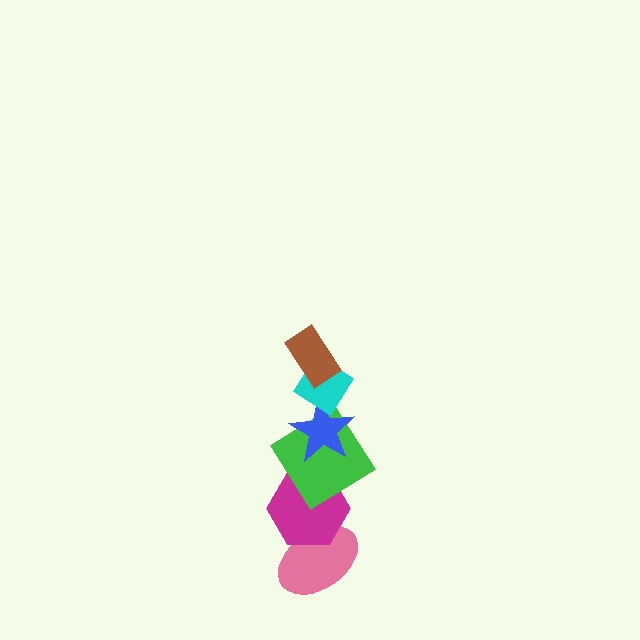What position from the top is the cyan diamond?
The cyan diamond is 2nd from the top.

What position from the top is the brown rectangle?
The brown rectangle is 1st from the top.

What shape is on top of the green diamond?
The blue star is on top of the green diamond.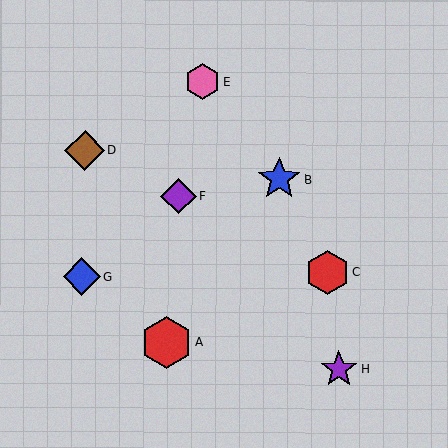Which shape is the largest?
The red hexagon (labeled A) is the largest.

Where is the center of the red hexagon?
The center of the red hexagon is at (167, 342).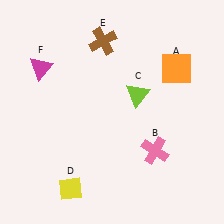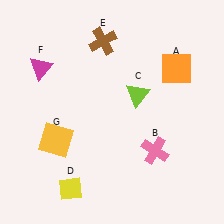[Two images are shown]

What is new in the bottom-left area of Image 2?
A yellow square (G) was added in the bottom-left area of Image 2.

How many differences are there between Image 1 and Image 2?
There is 1 difference between the two images.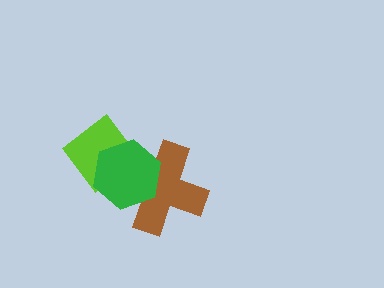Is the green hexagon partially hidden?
No, no other shape covers it.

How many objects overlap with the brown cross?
1 object overlaps with the brown cross.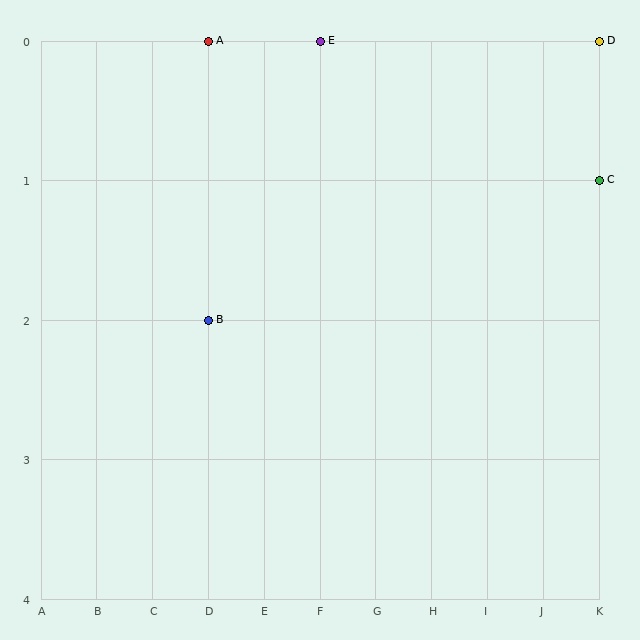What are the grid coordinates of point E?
Point E is at grid coordinates (F, 0).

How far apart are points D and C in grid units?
Points D and C are 1 row apart.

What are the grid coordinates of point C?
Point C is at grid coordinates (K, 1).